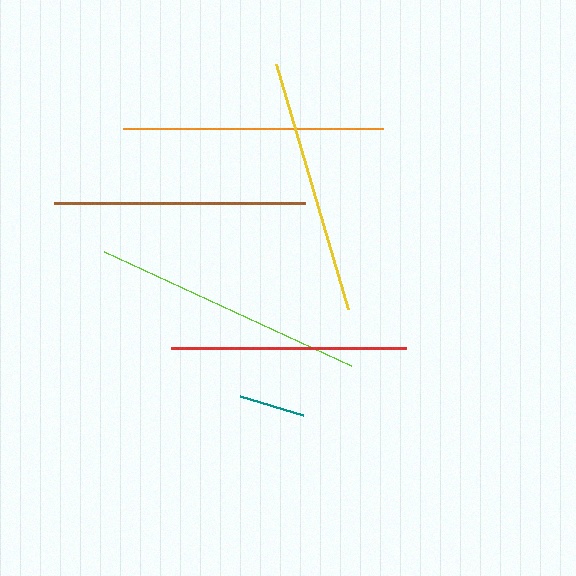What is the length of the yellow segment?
The yellow segment is approximately 255 pixels long.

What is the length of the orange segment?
The orange segment is approximately 260 pixels long.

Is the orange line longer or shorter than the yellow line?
The orange line is longer than the yellow line.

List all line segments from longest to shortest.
From longest to shortest: lime, orange, yellow, brown, red, teal.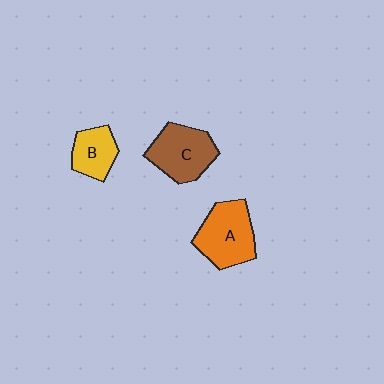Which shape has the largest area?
Shape A (orange).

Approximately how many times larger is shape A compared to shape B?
Approximately 1.6 times.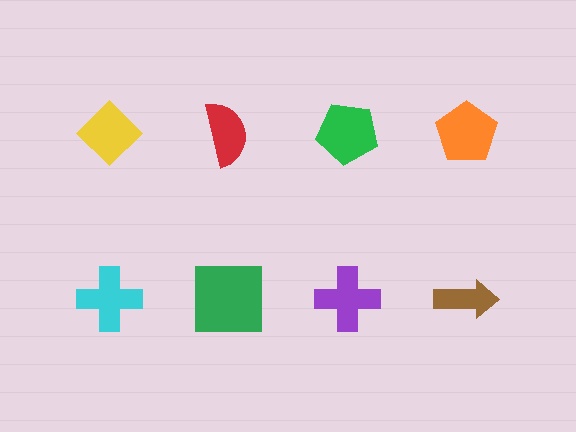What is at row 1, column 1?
A yellow diamond.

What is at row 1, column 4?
An orange pentagon.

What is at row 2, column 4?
A brown arrow.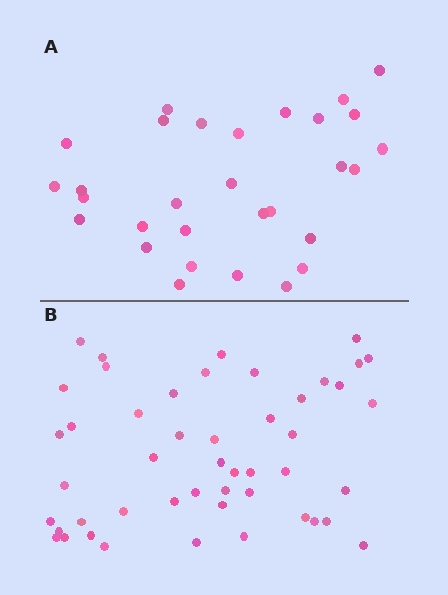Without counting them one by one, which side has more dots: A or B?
Region B (the bottom region) has more dots.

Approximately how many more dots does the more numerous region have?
Region B has approximately 20 more dots than region A.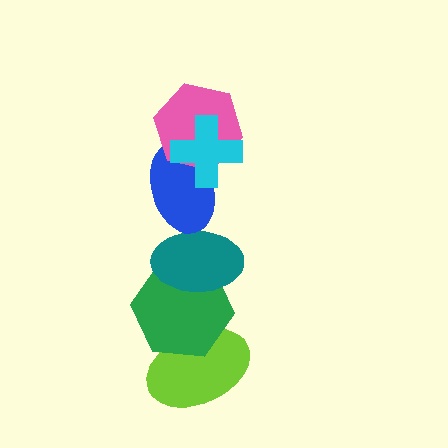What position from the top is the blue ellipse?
The blue ellipse is 3rd from the top.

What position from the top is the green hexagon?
The green hexagon is 5th from the top.